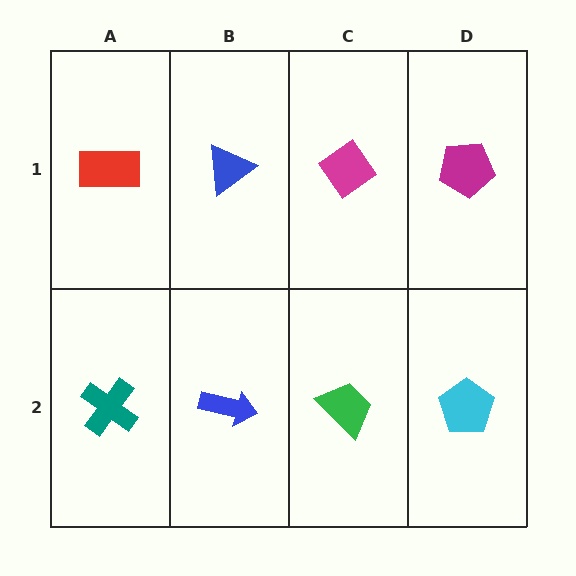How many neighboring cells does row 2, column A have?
2.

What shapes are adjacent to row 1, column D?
A cyan pentagon (row 2, column D), a magenta diamond (row 1, column C).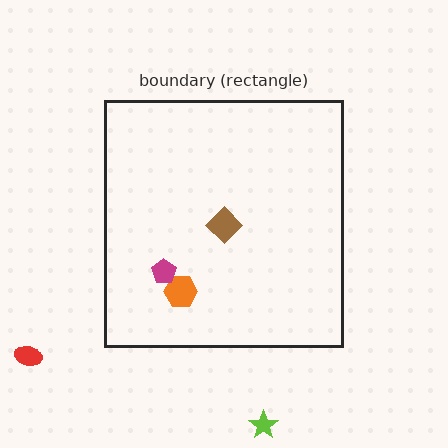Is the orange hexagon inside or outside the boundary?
Inside.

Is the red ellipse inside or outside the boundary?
Outside.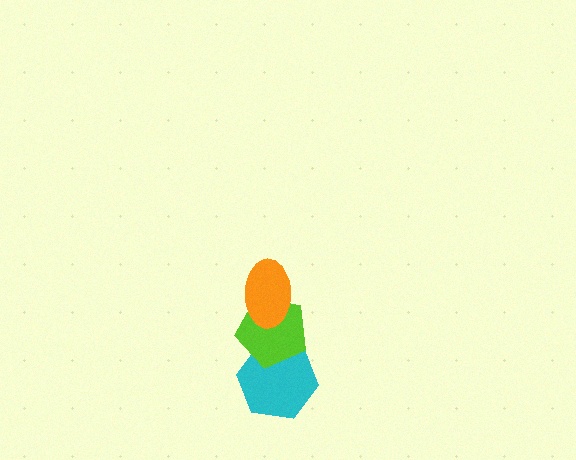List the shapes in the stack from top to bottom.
From top to bottom: the orange ellipse, the lime pentagon, the cyan hexagon.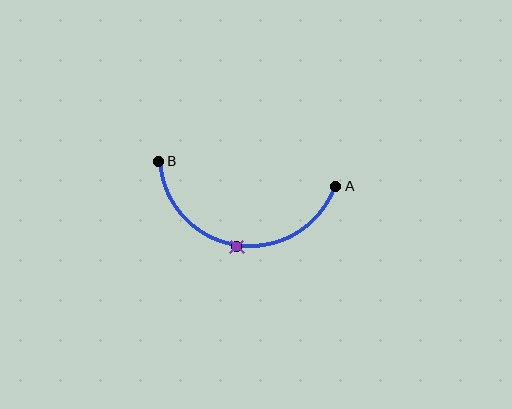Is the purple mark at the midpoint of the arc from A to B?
Yes. The purple mark lies on the arc at equal arc-length from both A and B — it is the arc midpoint.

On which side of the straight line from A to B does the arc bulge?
The arc bulges below the straight line connecting A and B.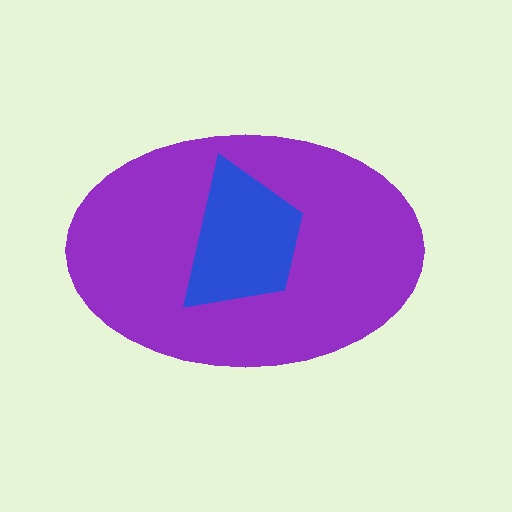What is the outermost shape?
The purple ellipse.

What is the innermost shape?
The blue trapezoid.